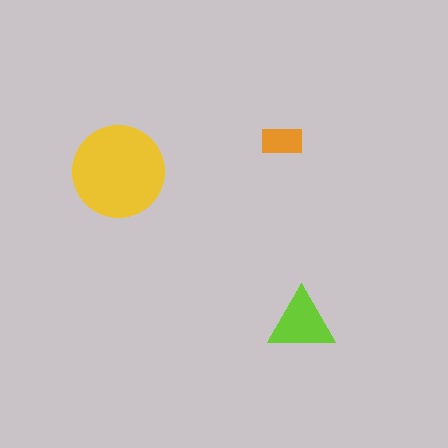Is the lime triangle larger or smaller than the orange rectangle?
Larger.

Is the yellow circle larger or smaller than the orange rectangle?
Larger.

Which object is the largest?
The yellow circle.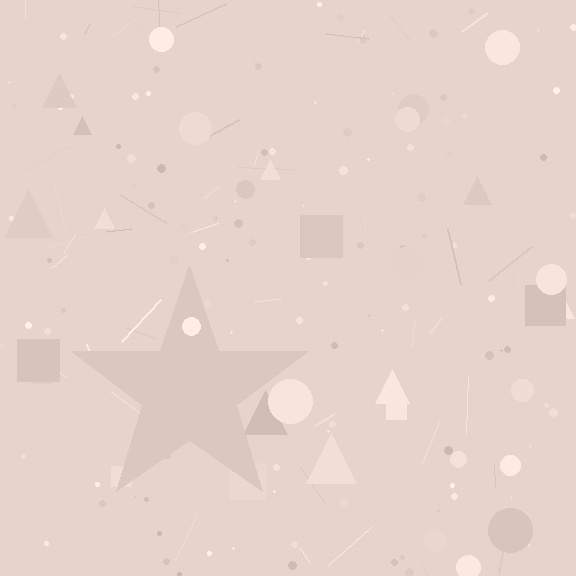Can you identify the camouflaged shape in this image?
The camouflaged shape is a star.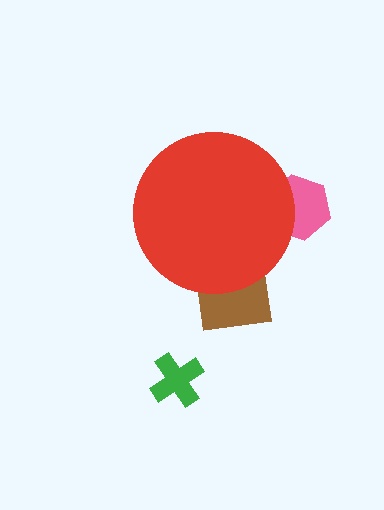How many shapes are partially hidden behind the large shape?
2 shapes are partially hidden.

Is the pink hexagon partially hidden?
Yes, the pink hexagon is partially hidden behind the red circle.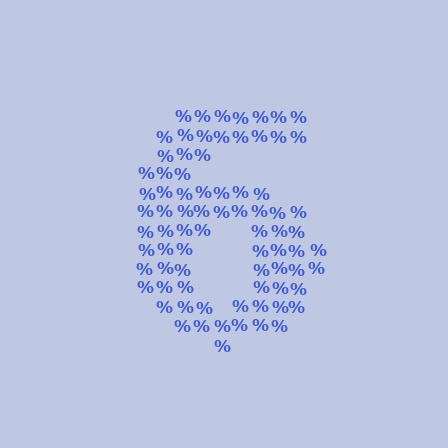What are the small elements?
The small elements are percent signs.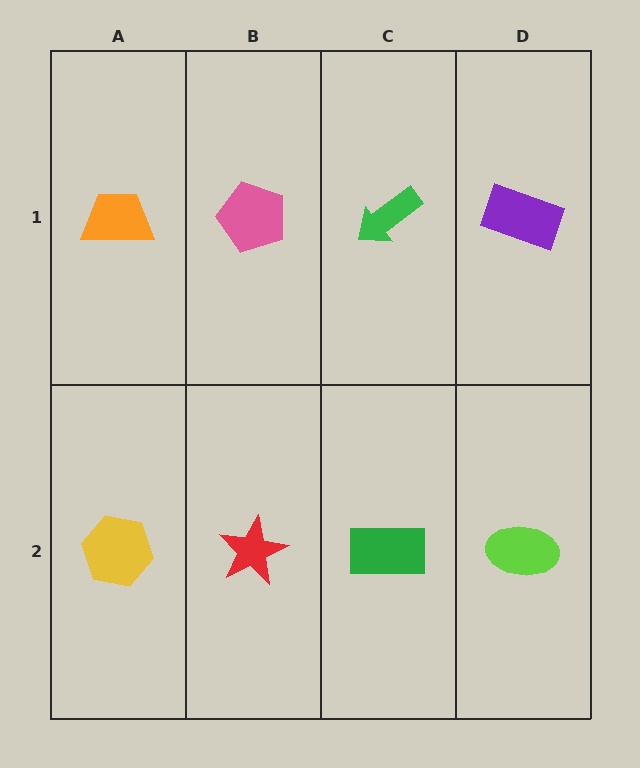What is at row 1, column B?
A pink pentagon.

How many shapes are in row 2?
4 shapes.